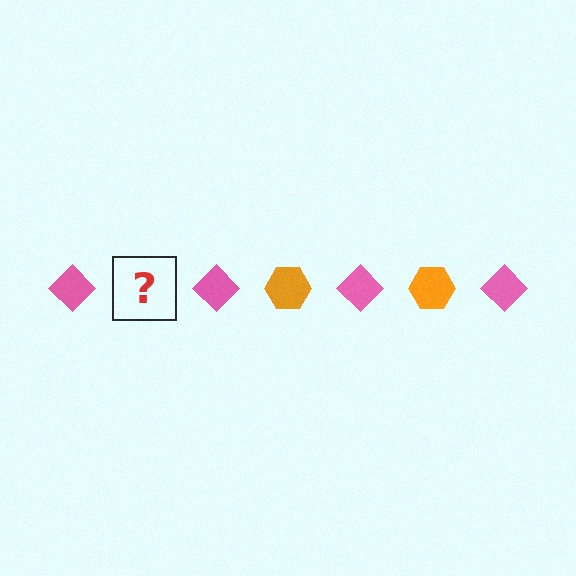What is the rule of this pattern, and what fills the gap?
The rule is that the pattern alternates between pink diamond and orange hexagon. The gap should be filled with an orange hexagon.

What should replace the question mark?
The question mark should be replaced with an orange hexagon.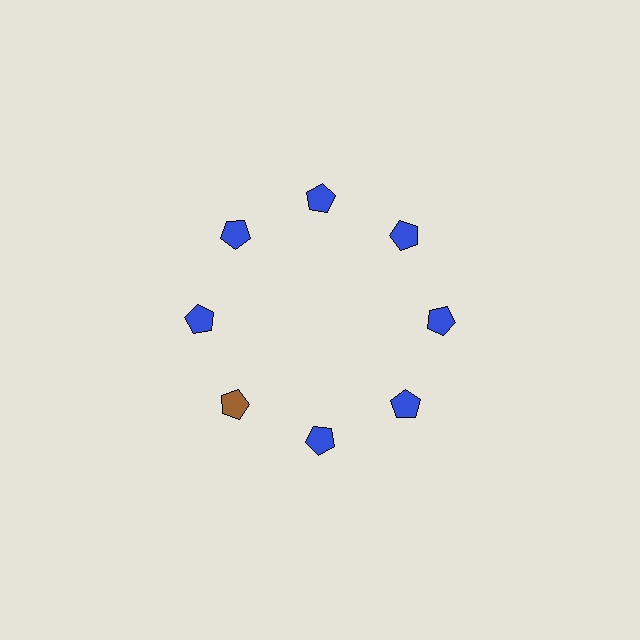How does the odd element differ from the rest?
It has a different color: brown instead of blue.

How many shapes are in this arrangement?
There are 8 shapes arranged in a ring pattern.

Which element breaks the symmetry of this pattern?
The brown pentagon at roughly the 8 o'clock position breaks the symmetry. All other shapes are blue pentagons.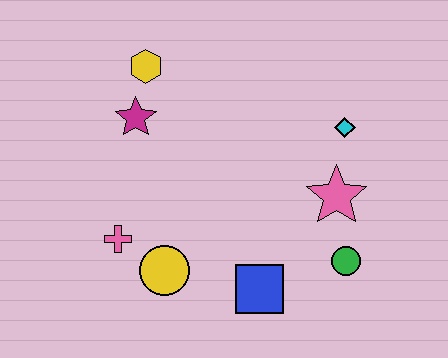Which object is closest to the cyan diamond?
The pink star is closest to the cyan diamond.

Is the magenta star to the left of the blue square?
Yes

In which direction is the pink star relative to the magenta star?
The pink star is to the right of the magenta star.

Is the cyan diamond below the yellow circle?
No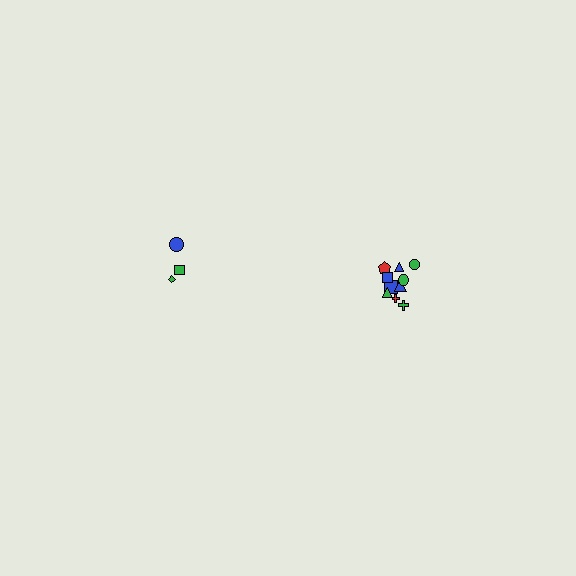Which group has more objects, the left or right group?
The right group.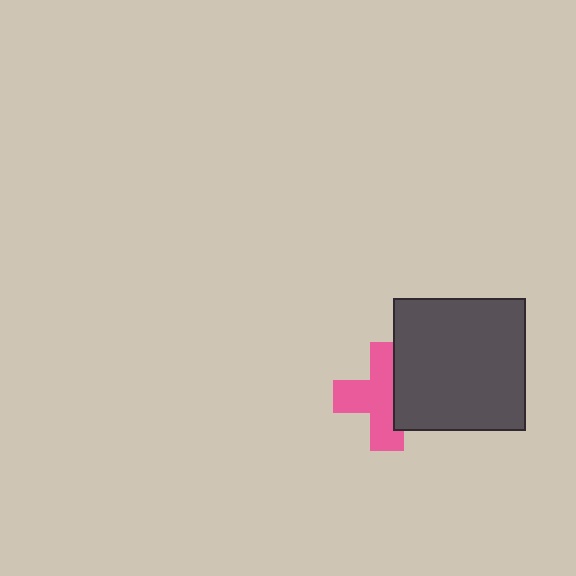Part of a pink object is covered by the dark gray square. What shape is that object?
It is a cross.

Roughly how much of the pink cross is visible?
About half of it is visible (roughly 65%).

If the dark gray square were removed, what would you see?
You would see the complete pink cross.